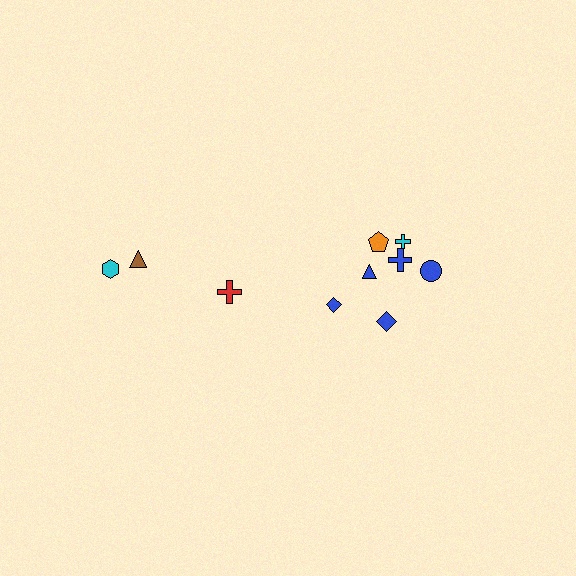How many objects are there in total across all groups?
There are 10 objects.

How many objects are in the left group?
There are 3 objects.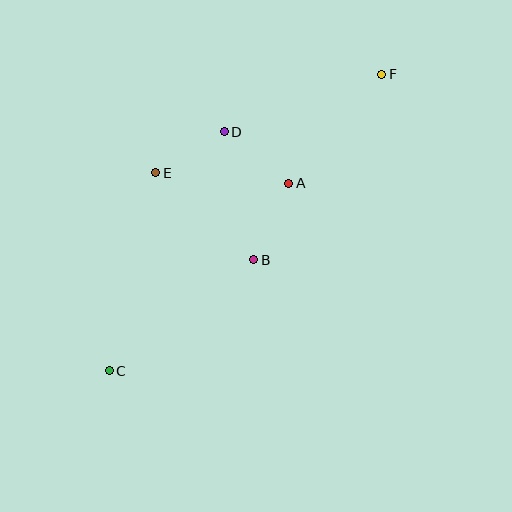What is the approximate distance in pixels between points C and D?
The distance between C and D is approximately 265 pixels.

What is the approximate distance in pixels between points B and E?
The distance between B and E is approximately 131 pixels.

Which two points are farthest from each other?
Points C and F are farthest from each other.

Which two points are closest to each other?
Points D and E are closest to each other.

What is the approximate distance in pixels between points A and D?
The distance between A and D is approximately 82 pixels.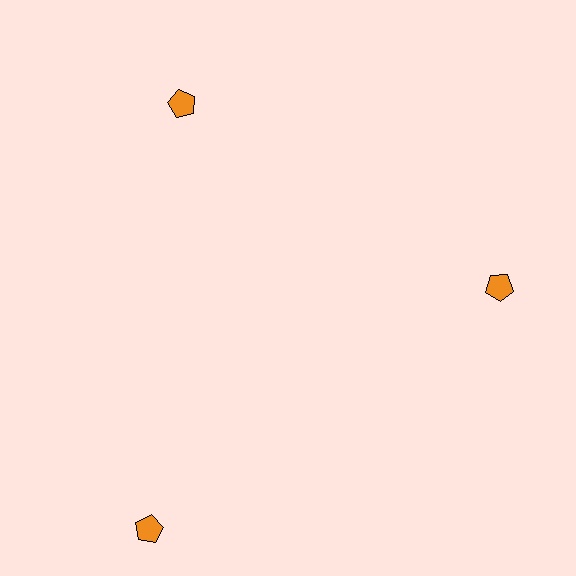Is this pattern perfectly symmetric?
No. The 3 orange pentagons are arranged in a ring, but one element near the 7 o'clock position is pushed outward from the center, breaking the 3-fold rotational symmetry.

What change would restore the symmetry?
The symmetry would be restored by moving it inward, back onto the ring so that all 3 pentagons sit at equal angles and equal distance from the center.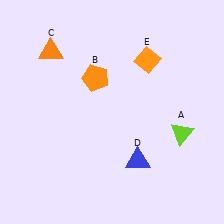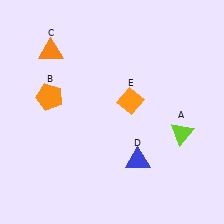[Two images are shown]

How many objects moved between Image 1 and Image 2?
2 objects moved between the two images.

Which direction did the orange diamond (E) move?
The orange diamond (E) moved down.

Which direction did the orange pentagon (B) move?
The orange pentagon (B) moved left.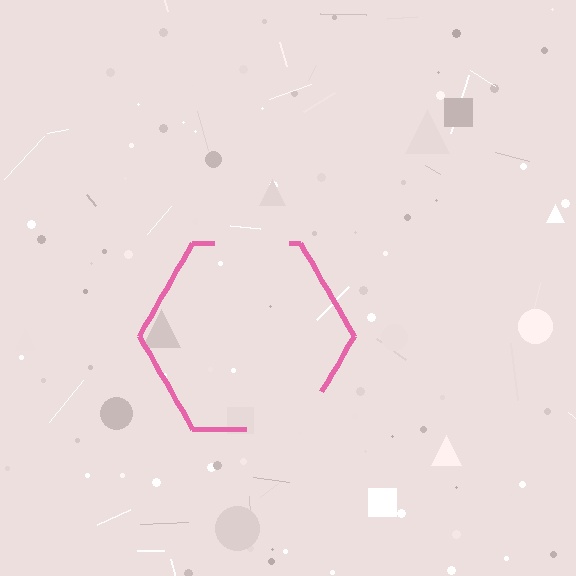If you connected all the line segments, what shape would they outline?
They would outline a hexagon.